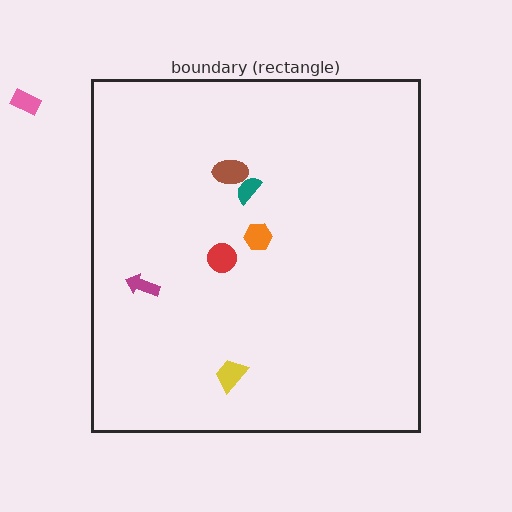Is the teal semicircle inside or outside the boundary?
Inside.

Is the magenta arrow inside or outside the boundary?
Inside.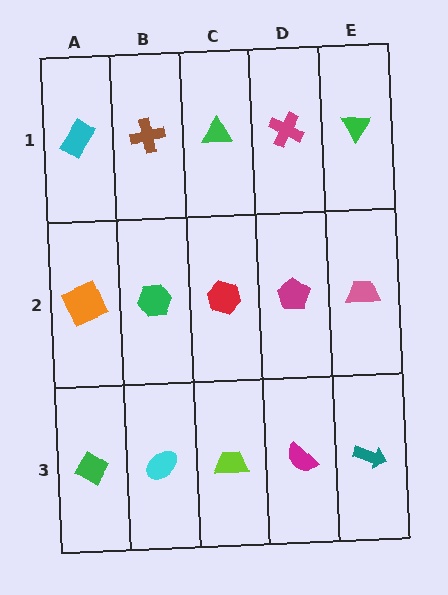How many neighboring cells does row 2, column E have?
3.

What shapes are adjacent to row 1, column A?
An orange square (row 2, column A), a brown cross (row 1, column B).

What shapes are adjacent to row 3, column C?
A red hexagon (row 2, column C), a cyan ellipse (row 3, column B), a magenta semicircle (row 3, column D).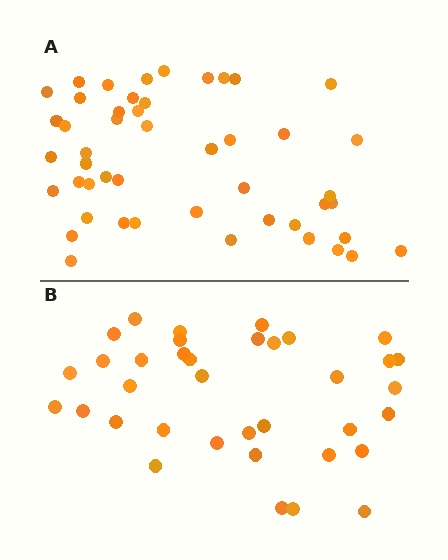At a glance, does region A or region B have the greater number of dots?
Region A (the top region) has more dots.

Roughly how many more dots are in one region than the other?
Region A has roughly 12 or so more dots than region B.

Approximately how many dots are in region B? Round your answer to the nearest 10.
About 40 dots. (The exact count is 36, which rounds to 40.)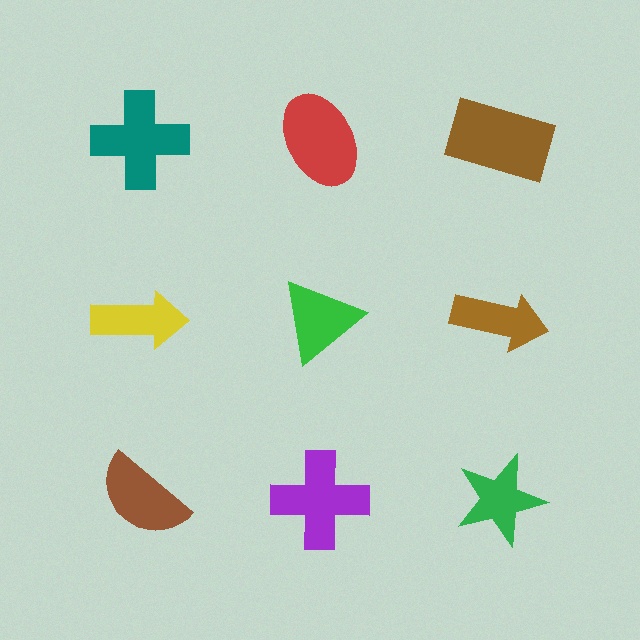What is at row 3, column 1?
A brown semicircle.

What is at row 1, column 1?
A teal cross.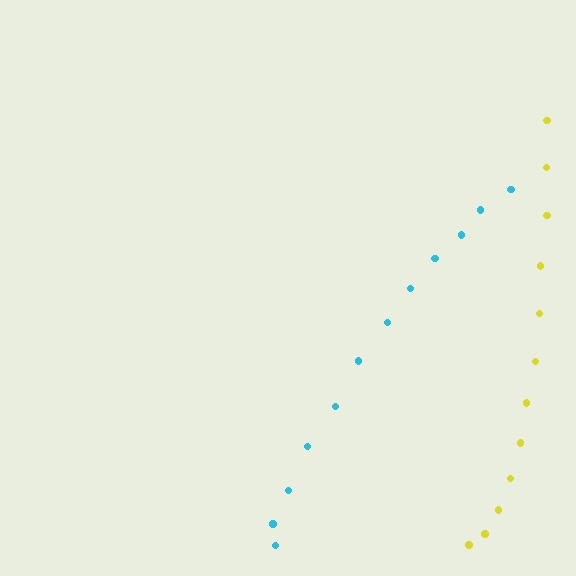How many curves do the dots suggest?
There are 2 distinct paths.